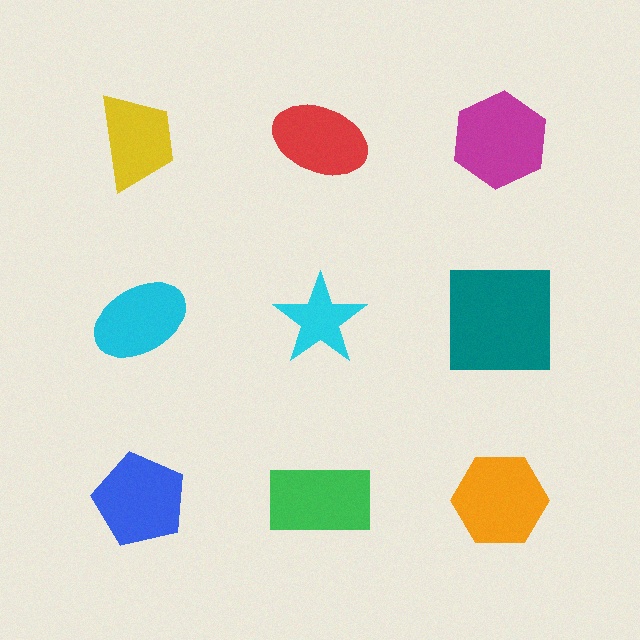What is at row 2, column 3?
A teal square.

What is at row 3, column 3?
An orange hexagon.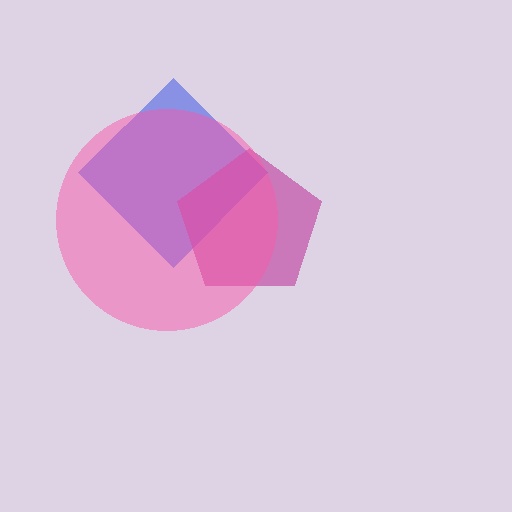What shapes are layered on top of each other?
The layered shapes are: a blue diamond, a magenta pentagon, a pink circle.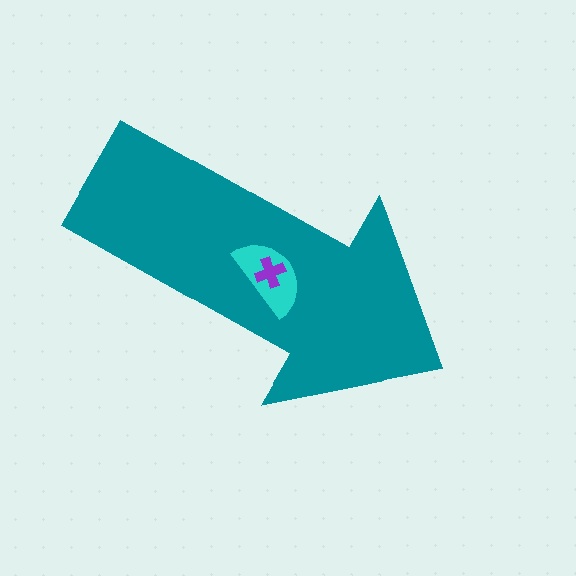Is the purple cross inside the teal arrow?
Yes.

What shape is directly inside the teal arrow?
The cyan semicircle.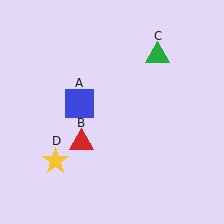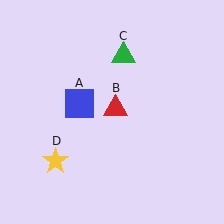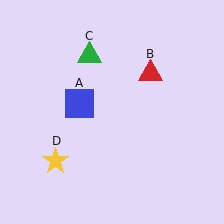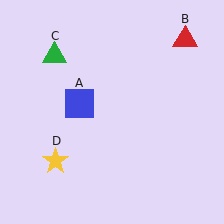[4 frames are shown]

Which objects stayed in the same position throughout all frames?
Blue square (object A) and yellow star (object D) remained stationary.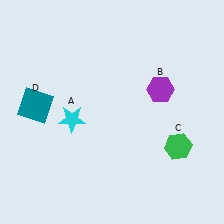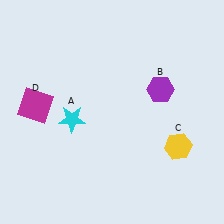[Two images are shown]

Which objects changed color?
C changed from green to yellow. D changed from teal to magenta.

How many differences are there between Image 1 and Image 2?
There are 2 differences between the two images.